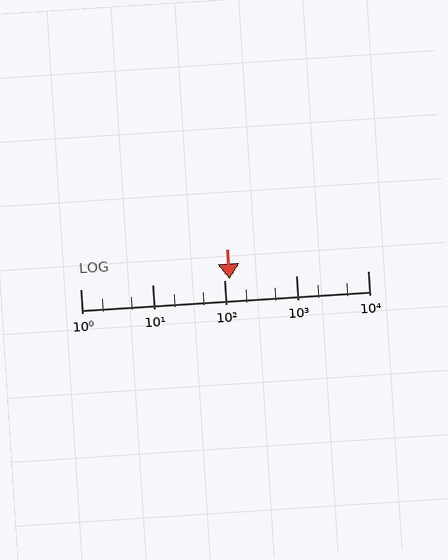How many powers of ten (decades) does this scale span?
The scale spans 4 decades, from 1 to 10000.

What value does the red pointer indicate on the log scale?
The pointer indicates approximately 120.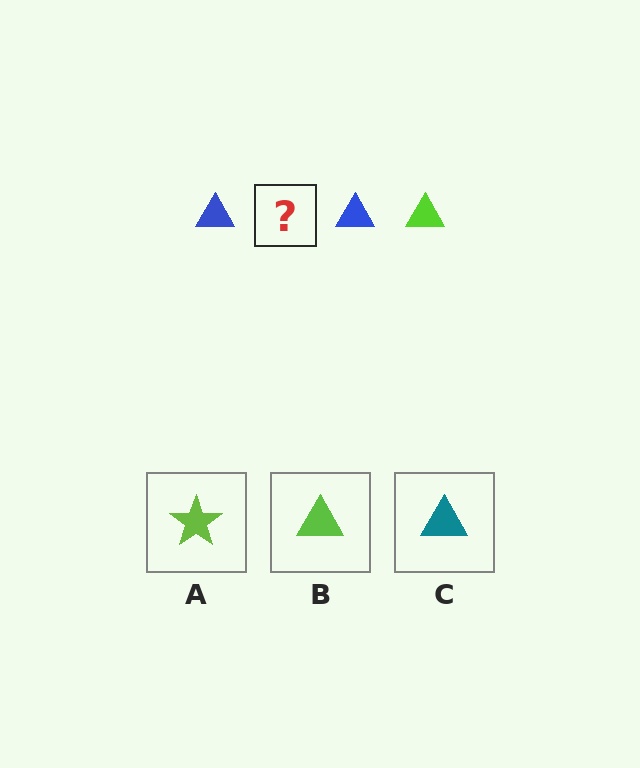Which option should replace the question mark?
Option B.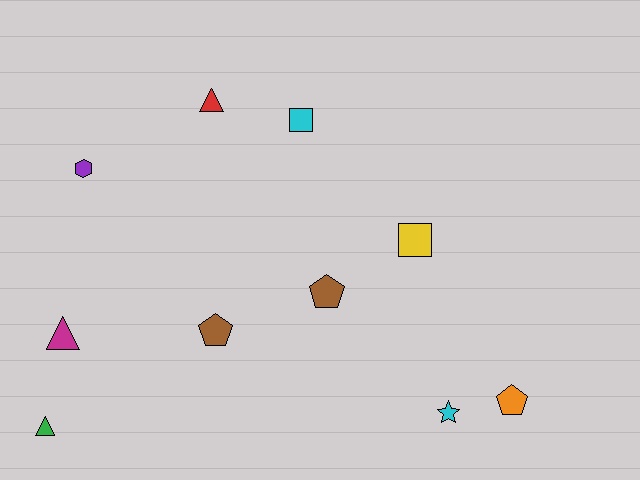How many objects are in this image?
There are 10 objects.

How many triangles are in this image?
There are 3 triangles.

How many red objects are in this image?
There is 1 red object.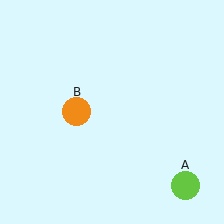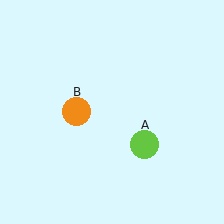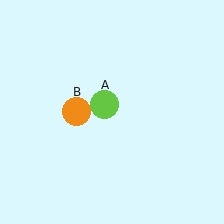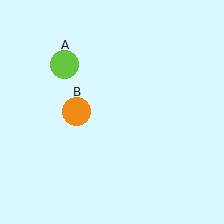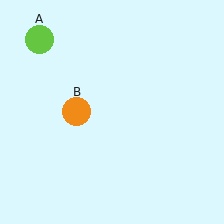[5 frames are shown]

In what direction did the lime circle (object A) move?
The lime circle (object A) moved up and to the left.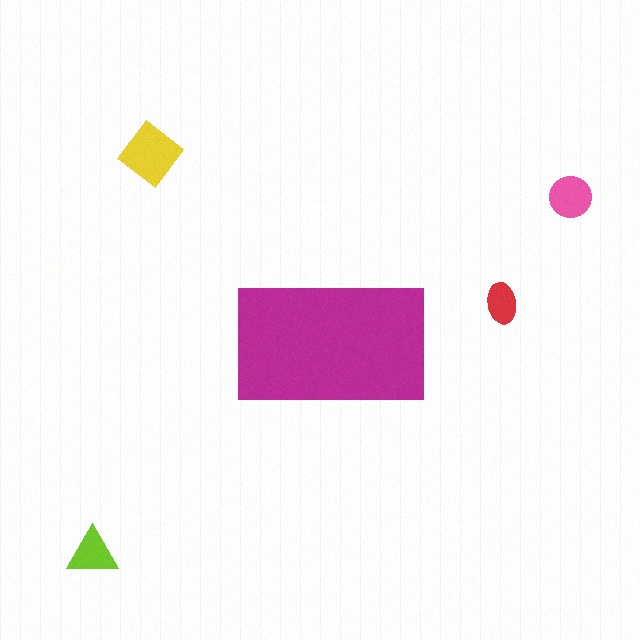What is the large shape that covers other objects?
A magenta rectangle.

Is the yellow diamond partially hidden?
No, the yellow diamond is fully visible.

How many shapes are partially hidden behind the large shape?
0 shapes are partially hidden.